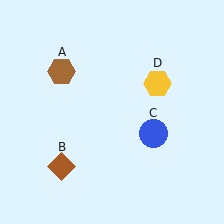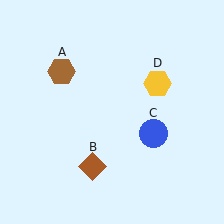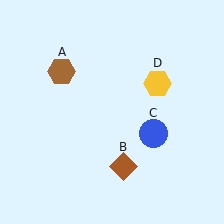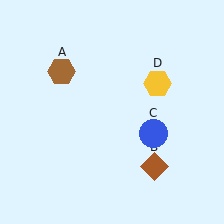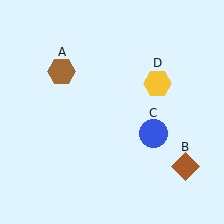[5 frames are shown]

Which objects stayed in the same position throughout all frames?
Brown hexagon (object A) and blue circle (object C) and yellow hexagon (object D) remained stationary.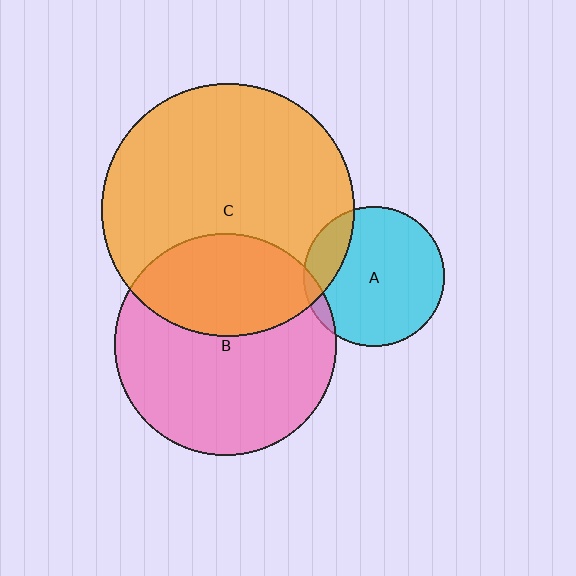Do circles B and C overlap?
Yes.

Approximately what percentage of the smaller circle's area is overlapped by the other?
Approximately 35%.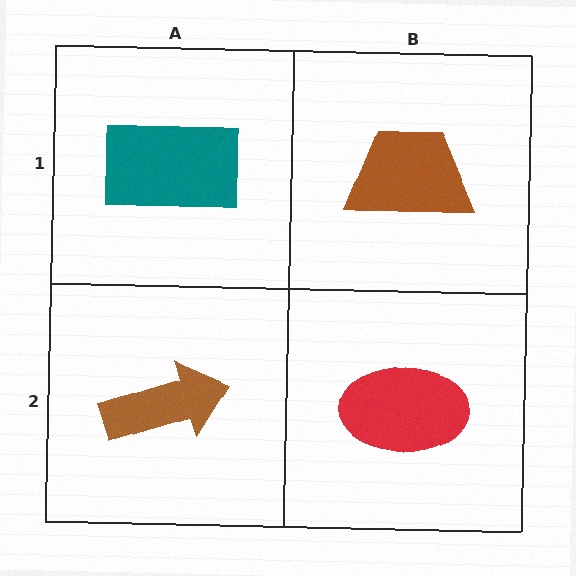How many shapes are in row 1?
2 shapes.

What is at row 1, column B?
A brown trapezoid.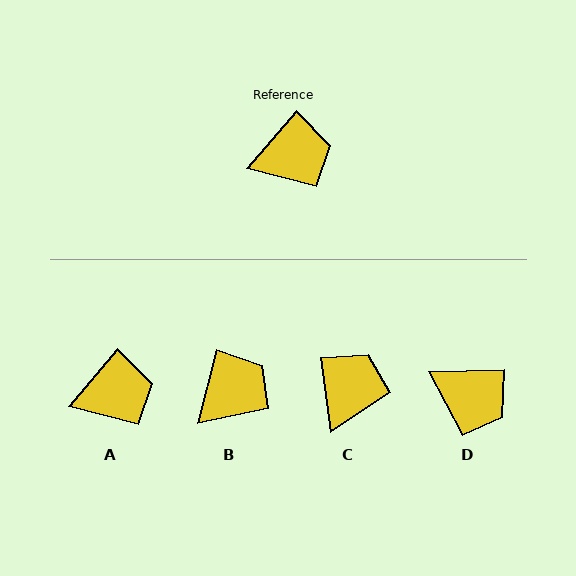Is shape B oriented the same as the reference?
No, it is off by about 27 degrees.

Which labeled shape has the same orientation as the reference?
A.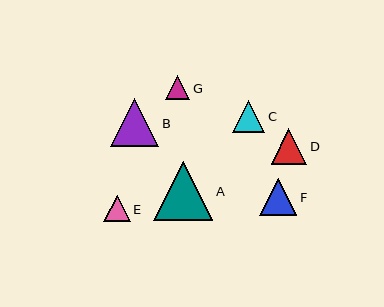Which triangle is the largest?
Triangle A is the largest with a size of approximately 60 pixels.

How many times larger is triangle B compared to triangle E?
Triangle B is approximately 1.8 times the size of triangle E.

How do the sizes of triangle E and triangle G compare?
Triangle E and triangle G are approximately the same size.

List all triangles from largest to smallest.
From largest to smallest: A, B, F, D, C, E, G.